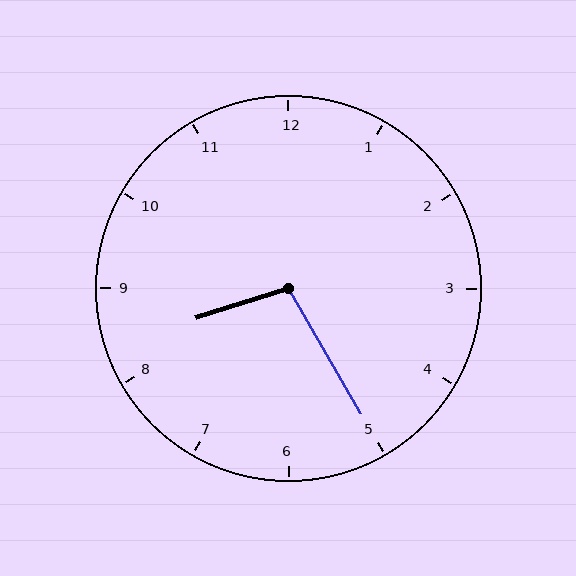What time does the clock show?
8:25.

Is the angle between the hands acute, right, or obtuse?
It is obtuse.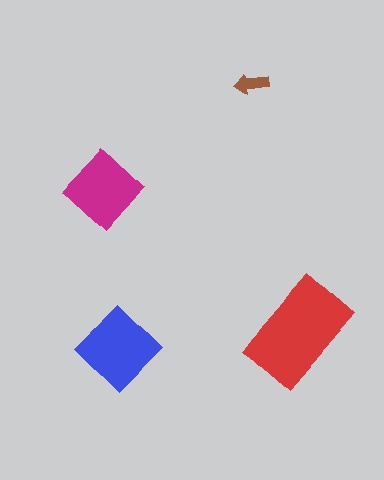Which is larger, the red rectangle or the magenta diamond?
The red rectangle.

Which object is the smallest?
The brown arrow.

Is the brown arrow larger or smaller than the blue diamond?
Smaller.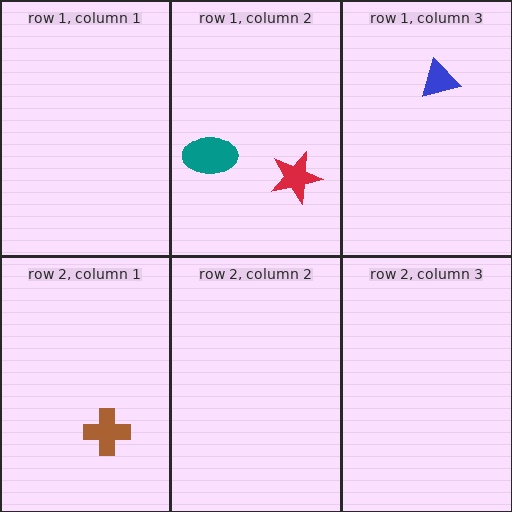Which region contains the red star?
The row 1, column 2 region.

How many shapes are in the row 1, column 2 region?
2.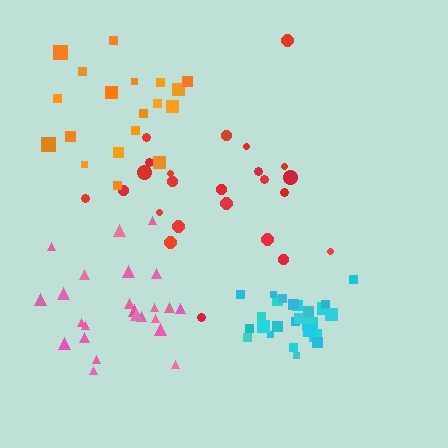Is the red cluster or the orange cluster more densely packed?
Orange.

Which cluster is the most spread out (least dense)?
Red.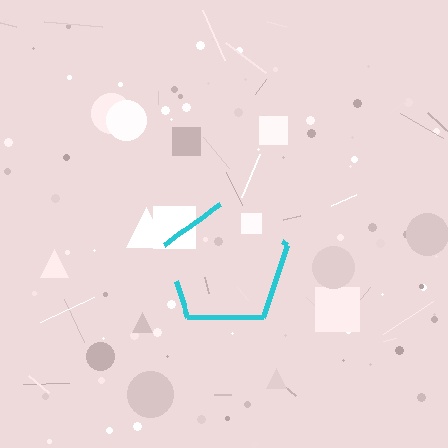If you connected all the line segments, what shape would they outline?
They would outline a pentagon.